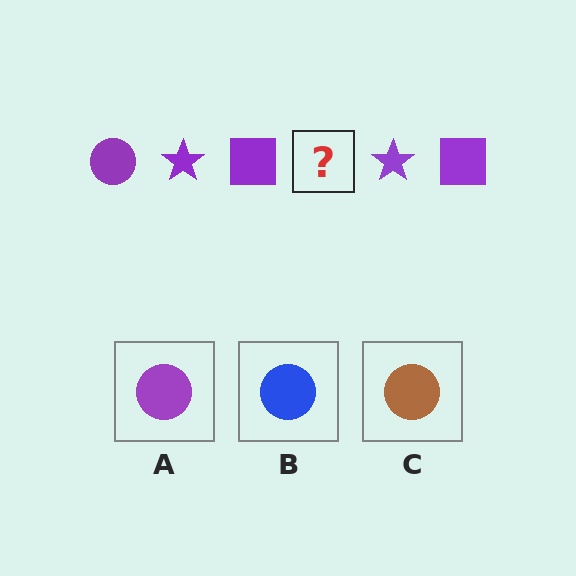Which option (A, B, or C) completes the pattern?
A.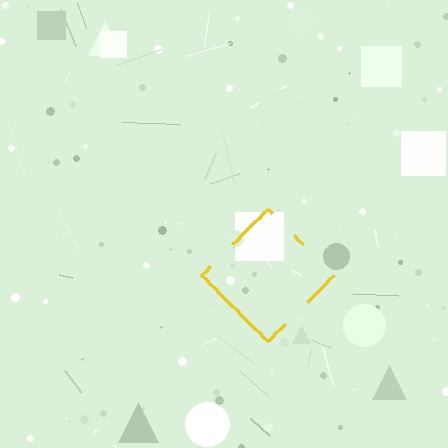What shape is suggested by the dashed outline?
The dashed outline suggests a diamond.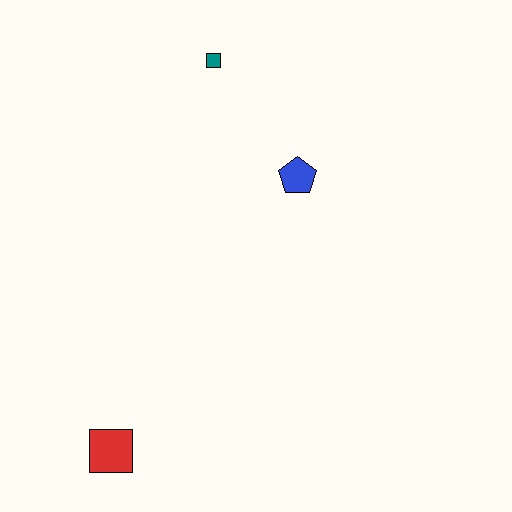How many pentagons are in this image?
There is 1 pentagon.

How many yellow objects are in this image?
There are no yellow objects.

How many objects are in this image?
There are 3 objects.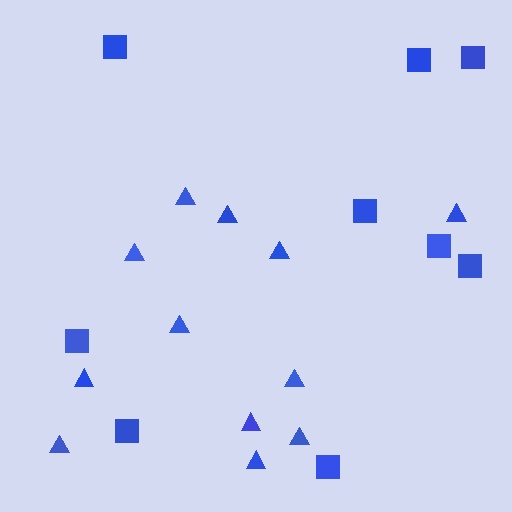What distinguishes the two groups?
There are 2 groups: one group of triangles (12) and one group of squares (9).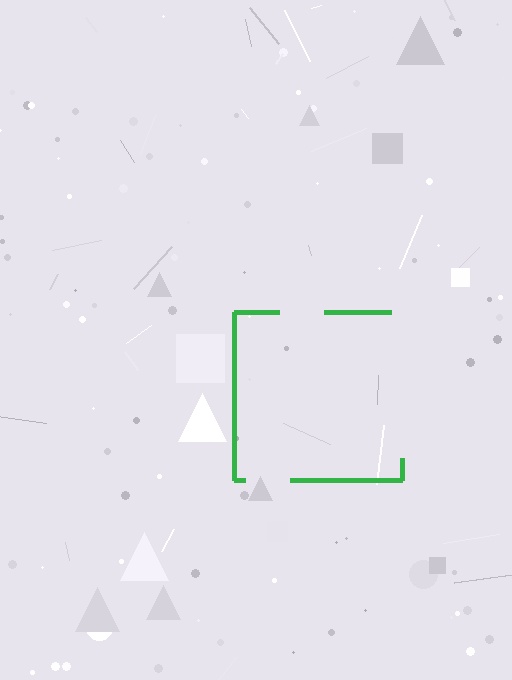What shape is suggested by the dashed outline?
The dashed outline suggests a square.